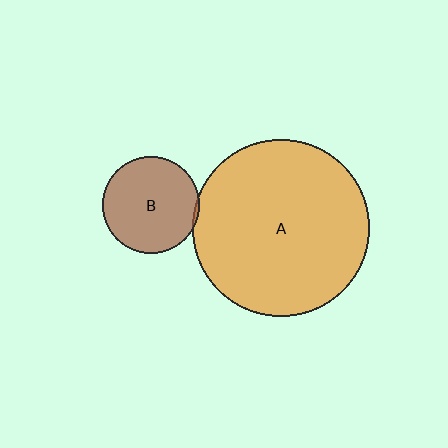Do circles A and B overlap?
Yes.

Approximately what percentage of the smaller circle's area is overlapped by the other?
Approximately 5%.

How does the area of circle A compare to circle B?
Approximately 3.3 times.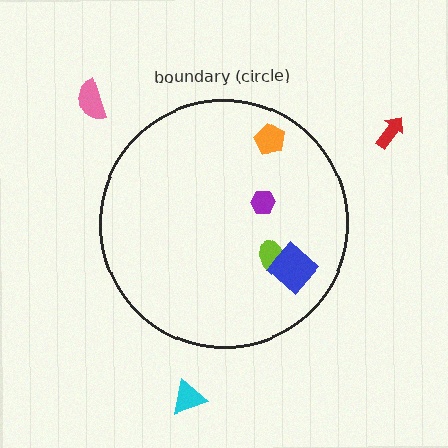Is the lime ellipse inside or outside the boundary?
Inside.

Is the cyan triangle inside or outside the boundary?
Outside.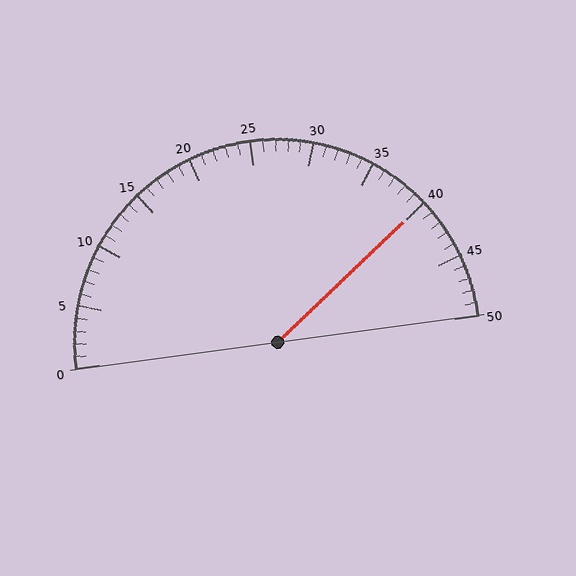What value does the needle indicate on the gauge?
The needle indicates approximately 40.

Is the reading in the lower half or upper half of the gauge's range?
The reading is in the upper half of the range (0 to 50).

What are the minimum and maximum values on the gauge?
The gauge ranges from 0 to 50.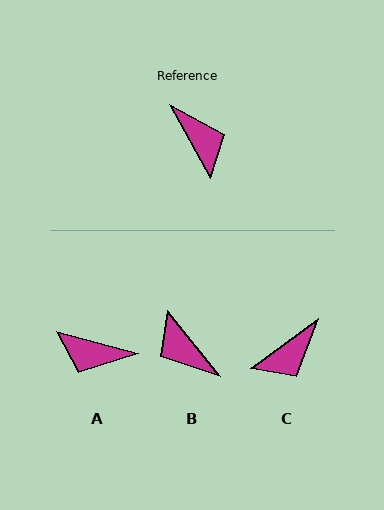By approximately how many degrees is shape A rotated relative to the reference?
Approximately 135 degrees clockwise.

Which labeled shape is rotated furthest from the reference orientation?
B, about 170 degrees away.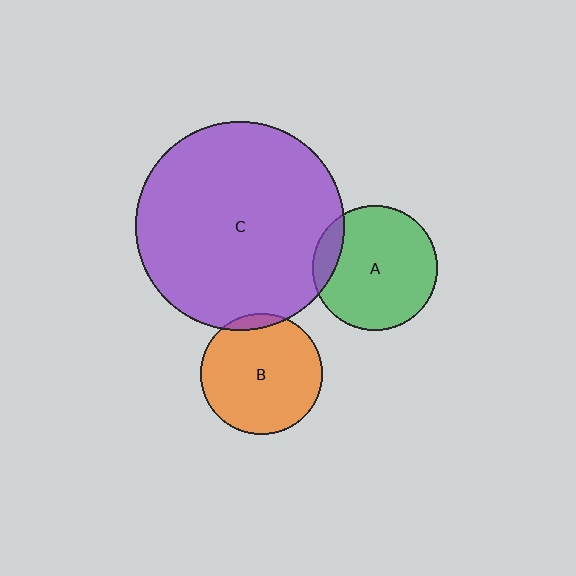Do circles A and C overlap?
Yes.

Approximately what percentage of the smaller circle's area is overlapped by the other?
Approximately 15%.